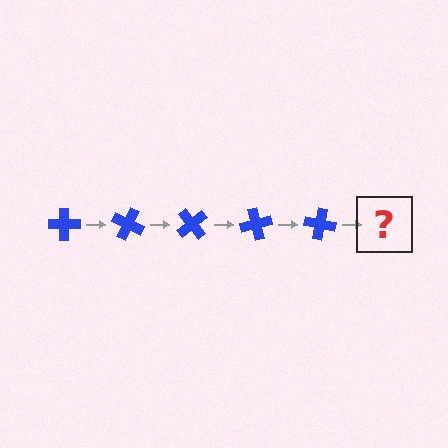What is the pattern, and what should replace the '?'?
The pattern is that the cross rotates 25 degrees each step. The '?' should be a blue cross rotated 125 degrees.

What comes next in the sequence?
The next element should be a blue cross rotated 125 degrees.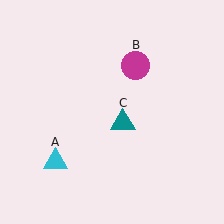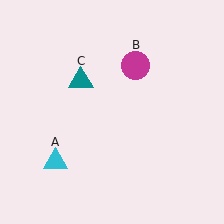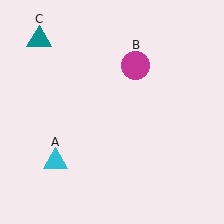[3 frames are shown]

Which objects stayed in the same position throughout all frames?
Cyan triangle (object A) and magenta circle (object B) remained stationary.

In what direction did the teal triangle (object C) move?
The teal triangle (object C) moved up and to the left.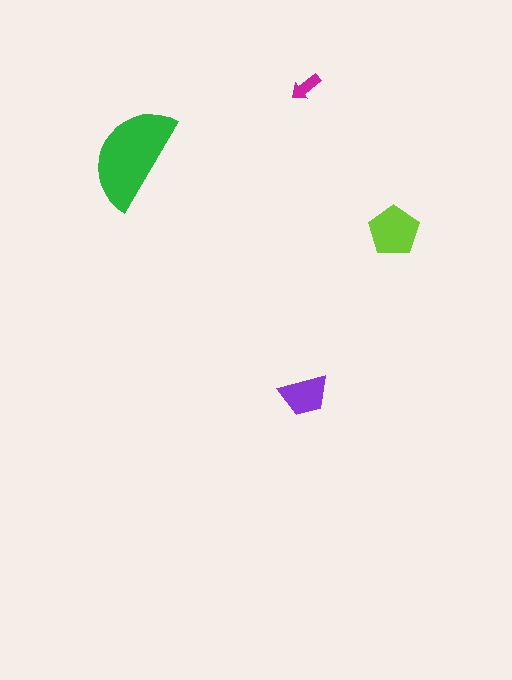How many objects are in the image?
There are 4 objects in the image.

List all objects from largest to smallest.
The green semicircle, the lime pentagon, the purple trapezoid, the magenta arrow.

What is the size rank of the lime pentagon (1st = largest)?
2nd.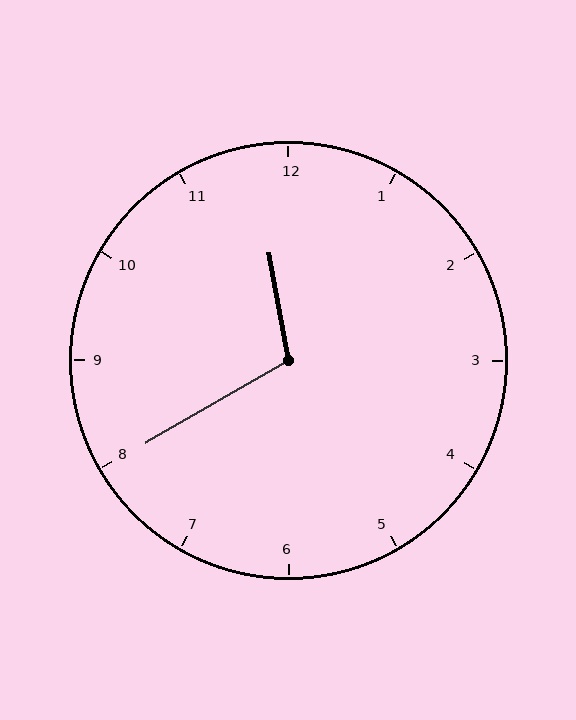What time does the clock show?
11:40.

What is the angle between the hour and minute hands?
Approximately 110 degrees.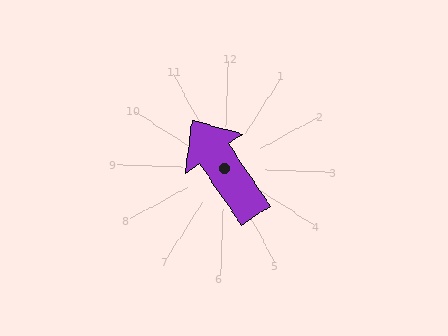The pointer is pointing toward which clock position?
Roughly 11 o'clock.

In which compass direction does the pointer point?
Northwest.